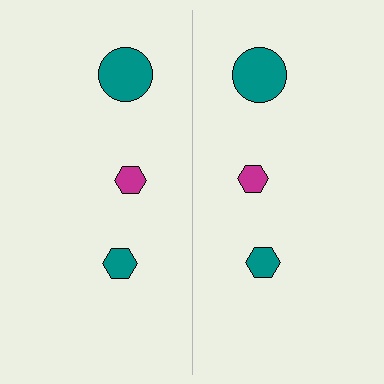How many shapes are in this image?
There are 6 shapes in this image.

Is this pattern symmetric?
Yes, this pattern has bilateral (reflection) symmetry.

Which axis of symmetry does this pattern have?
The pattern has a vertical axis of symmetry running through the center of the image.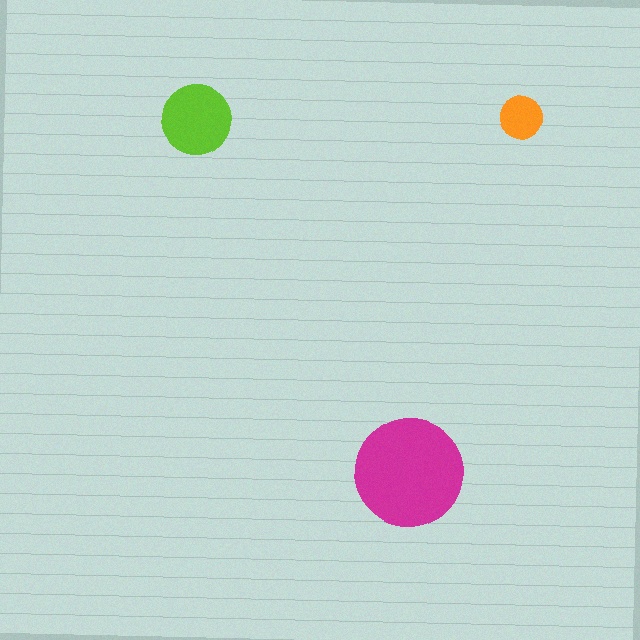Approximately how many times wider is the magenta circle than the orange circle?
About 2.5 times wider.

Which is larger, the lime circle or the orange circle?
The lime one.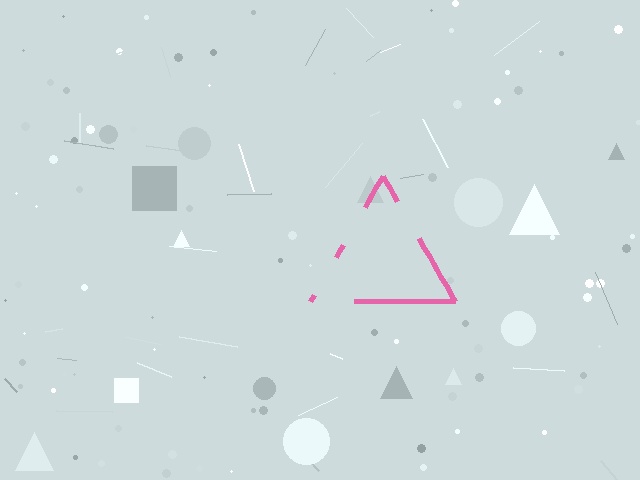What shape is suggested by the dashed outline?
The dashed outline suggests a triangle.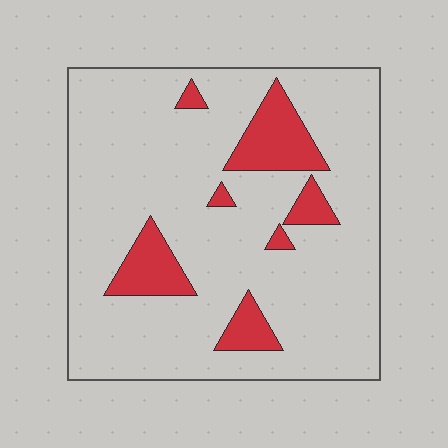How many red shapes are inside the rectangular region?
7.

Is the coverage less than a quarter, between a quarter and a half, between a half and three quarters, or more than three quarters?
Less than a quarter.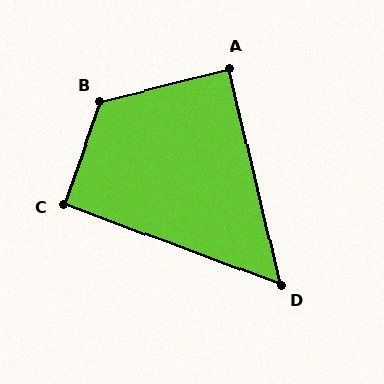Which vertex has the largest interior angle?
B, at approximately 124 degrees.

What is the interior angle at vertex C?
Approximately 91 degrees (approximately right).